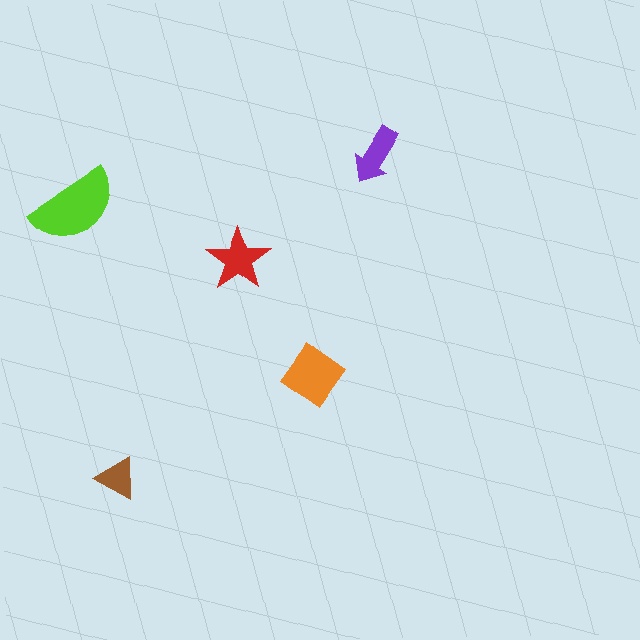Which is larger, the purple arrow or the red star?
The red star.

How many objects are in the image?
There are 5 objects in the image.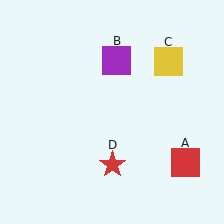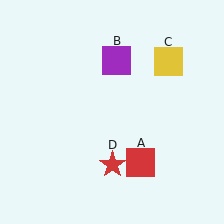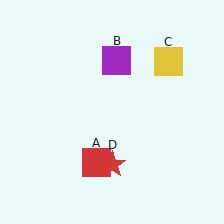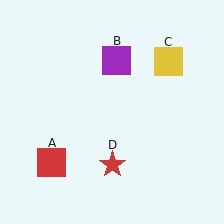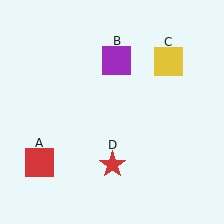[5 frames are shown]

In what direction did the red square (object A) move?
The red square (object A) moved left.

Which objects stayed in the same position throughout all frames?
Purple square (object B) and yellow square (object C) and red star (object D) remained stationary.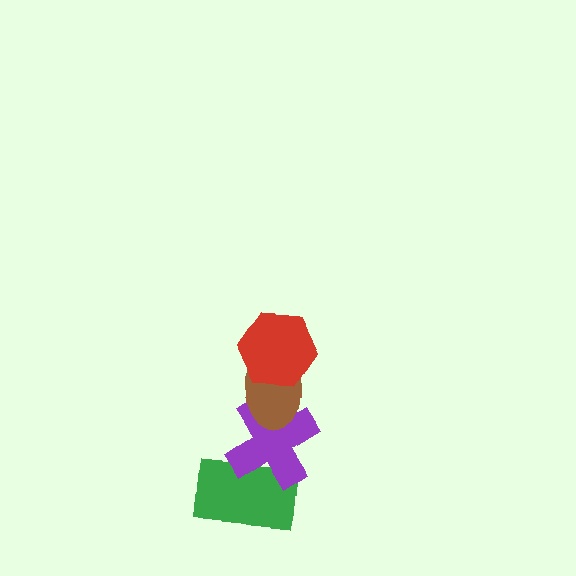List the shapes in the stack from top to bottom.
From top to bottom: the red hexagon, the brown ellipse, the purple cross, the green rectangle.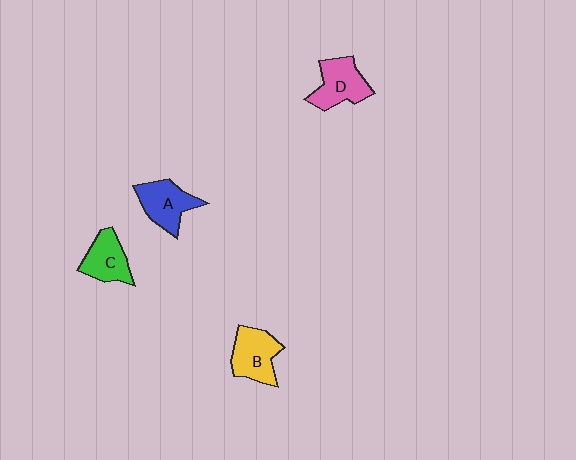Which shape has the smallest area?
Shape C (green).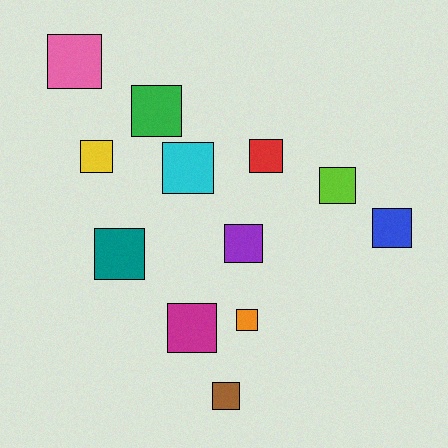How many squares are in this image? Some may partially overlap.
There are 12 squares.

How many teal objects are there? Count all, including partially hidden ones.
There is 1 teal object.